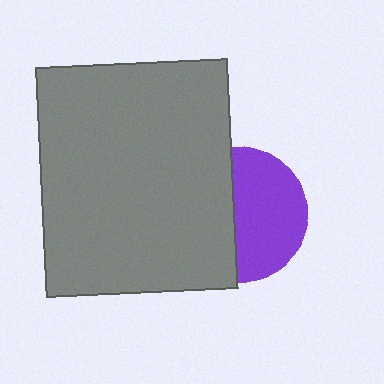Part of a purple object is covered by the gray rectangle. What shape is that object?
It is a circle.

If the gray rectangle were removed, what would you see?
You would see the complete purple circle.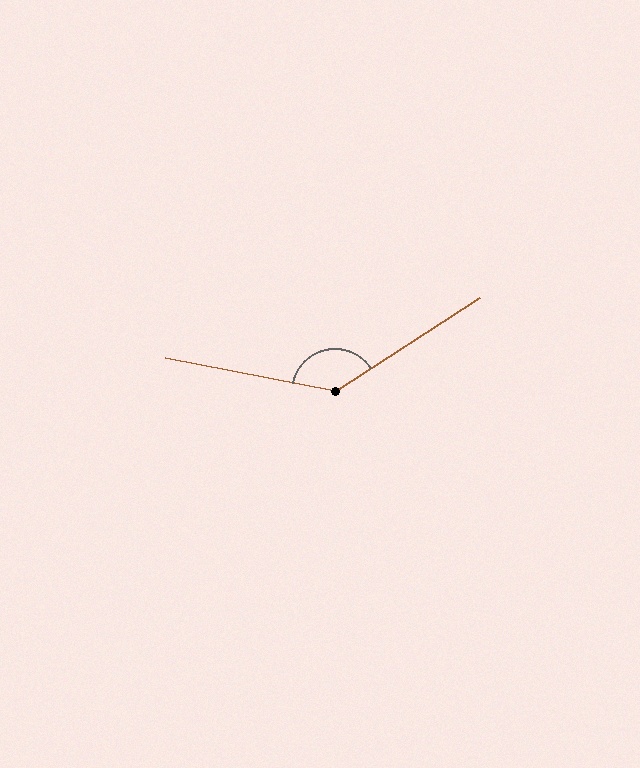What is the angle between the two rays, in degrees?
Approximately 136 degrees.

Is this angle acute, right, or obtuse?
It is obtuse.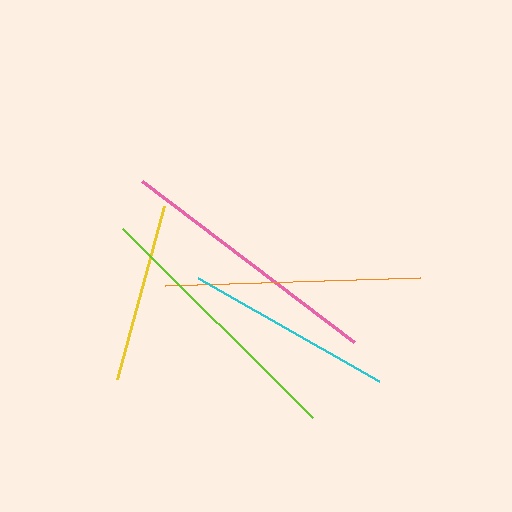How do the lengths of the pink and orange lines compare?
The pink and orange lines are approximately the same length.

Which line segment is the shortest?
The yellow line is the shortest at approximately 179 pixels.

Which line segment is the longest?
The lime line is the longest at approximately 268 pixels.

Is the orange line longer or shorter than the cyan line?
The orange line is longer than the cyan line.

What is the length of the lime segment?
The lime segment is approximately 268 pixels long.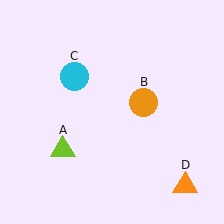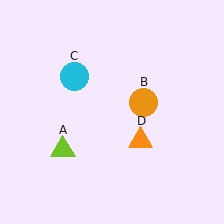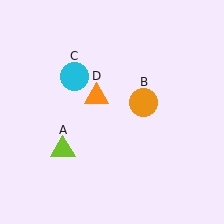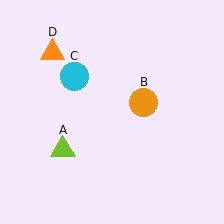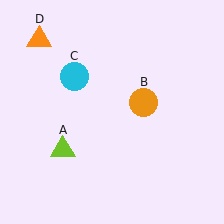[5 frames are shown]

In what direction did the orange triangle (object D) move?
The orange triangle (object D) moved up and to the left.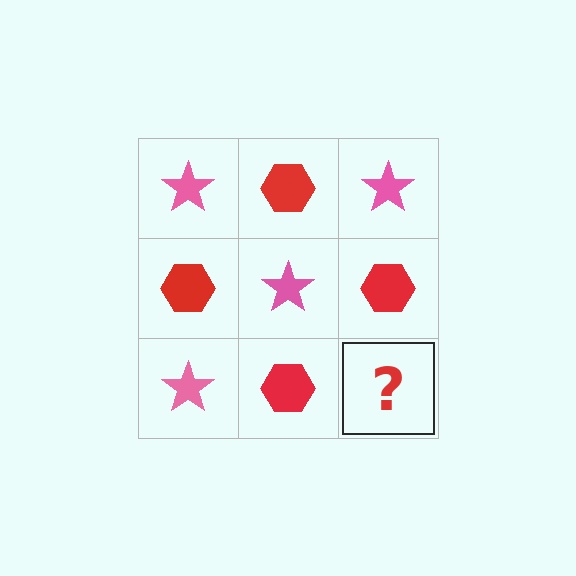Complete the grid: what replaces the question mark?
The question mark should be replaced with a pink star.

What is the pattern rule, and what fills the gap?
The rule is that it alternates pink star and red hexagon in a checkerboard pattern. The gap should be filled with a pink star.